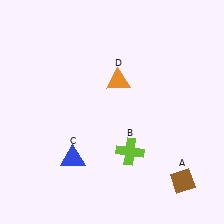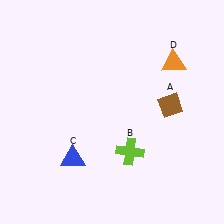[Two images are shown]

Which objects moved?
The objects that moved are: the brown diamond (A), the orange triangle (D).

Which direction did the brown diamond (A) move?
The brown diamond (A) moved up.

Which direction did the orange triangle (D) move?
The orange triangle (D) moved right.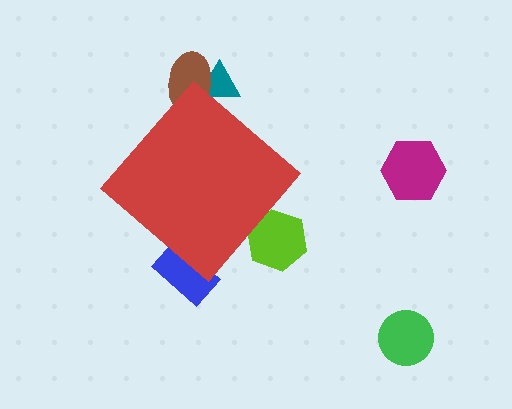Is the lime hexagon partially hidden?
Yes, the lime hexagon is partially hidden behind the red diamond.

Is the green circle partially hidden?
No, the green circle is fully visible.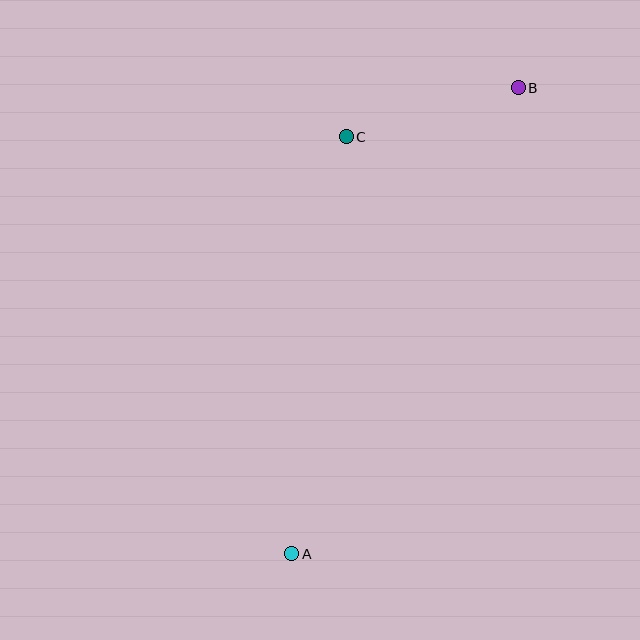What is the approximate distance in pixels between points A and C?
The distance between A and C is approximately 421 pixels.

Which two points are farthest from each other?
Points A and B are farthest from each other.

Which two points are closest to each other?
Points B and C are closest to each other.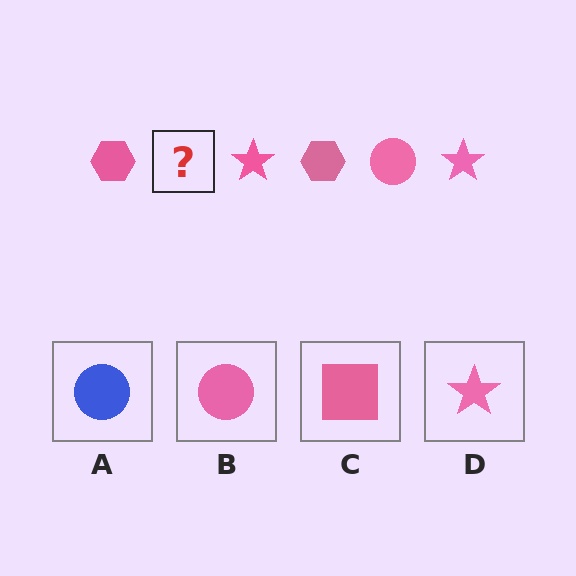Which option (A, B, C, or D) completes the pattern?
B.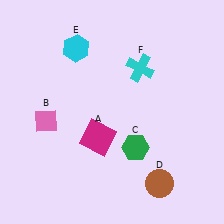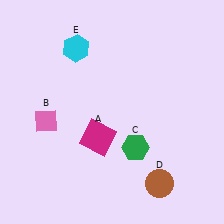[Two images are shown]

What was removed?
The cyan cross (F) was removed in Image 2.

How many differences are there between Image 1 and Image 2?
There is 1 difference between the two images.